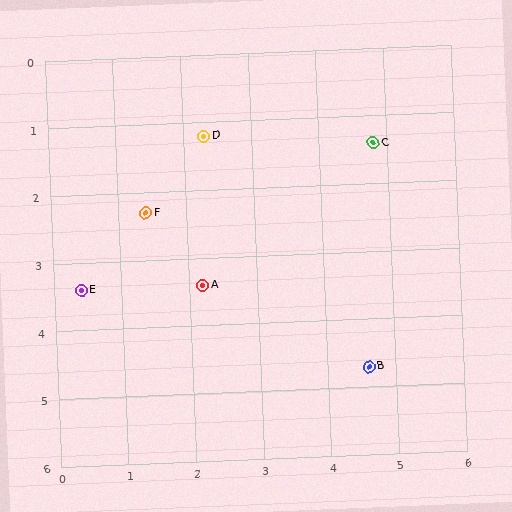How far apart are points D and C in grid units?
Points D and C are about 2.5 grid units apart.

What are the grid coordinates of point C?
Point C is at approximately (4.8, 1.4).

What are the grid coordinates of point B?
Point B is at approximately (4.6, 4.7).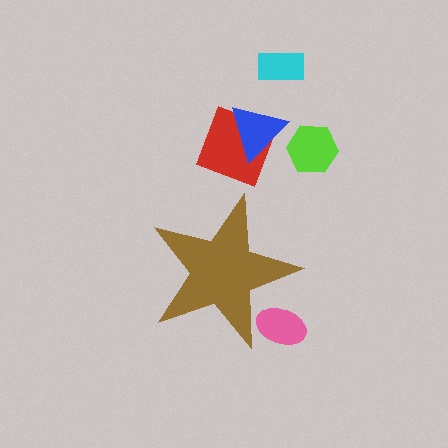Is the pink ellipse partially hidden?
Yes, the pink ellipse is partially hidden behind the brown star.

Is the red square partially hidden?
No, the red square is fully visible.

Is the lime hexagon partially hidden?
No, the lime hexagon is fully visible.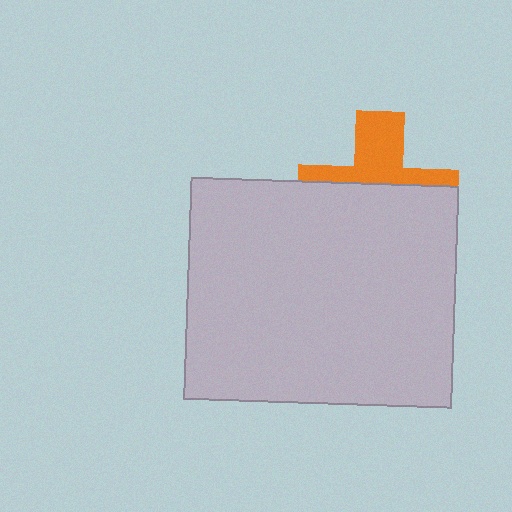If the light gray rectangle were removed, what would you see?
You would see the complete orange cross.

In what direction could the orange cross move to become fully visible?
The orange cross could move up. That would shift it out from behind the light gray rectangle entirely.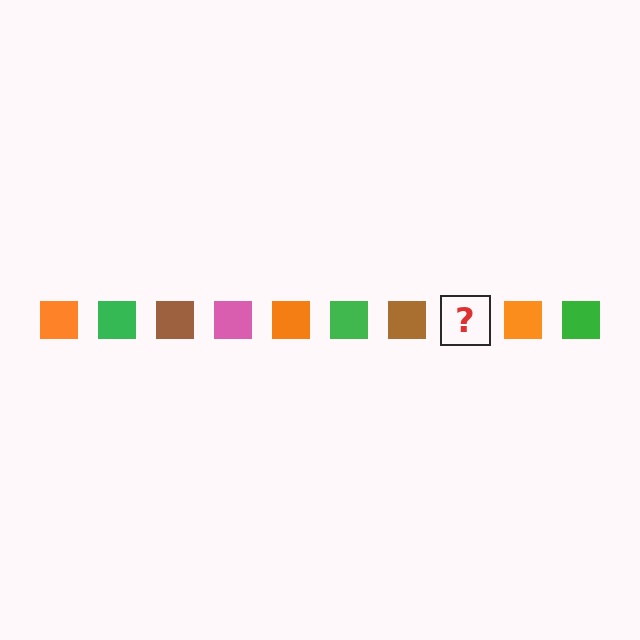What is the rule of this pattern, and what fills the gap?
The rule is that the pattern cycles through orange, green, brown, pink squares. The gap should be filled with a pink square.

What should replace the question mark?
The question mark should be replaced with a pink square.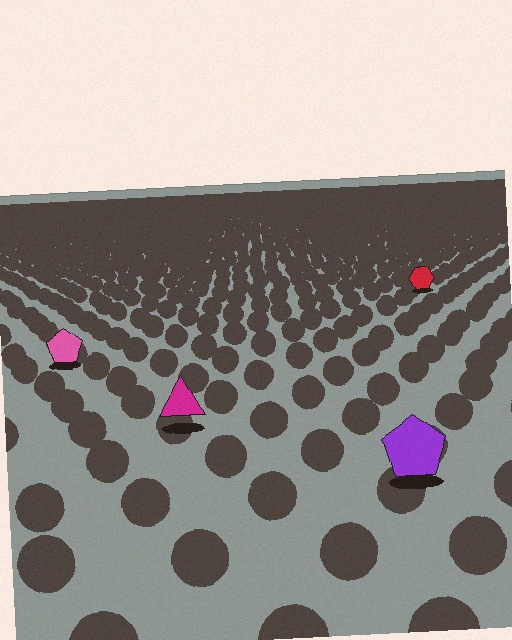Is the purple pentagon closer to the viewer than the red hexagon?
Yes. The purple pentagon is closer — you can tell from the texture gradient: the ground texture is coarser near it.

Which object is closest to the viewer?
The purple pentagon is closest. The texture marks near it are larger and more spread out.